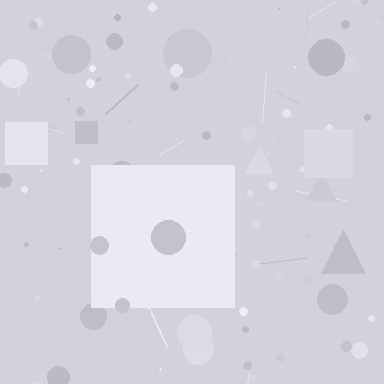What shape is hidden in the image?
A square is hidden in the image.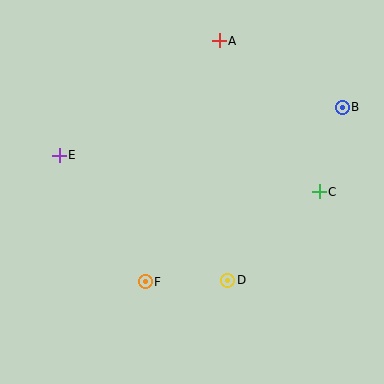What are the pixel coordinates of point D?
Point D is at (228, 280).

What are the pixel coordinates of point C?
Point C is at (319, 192).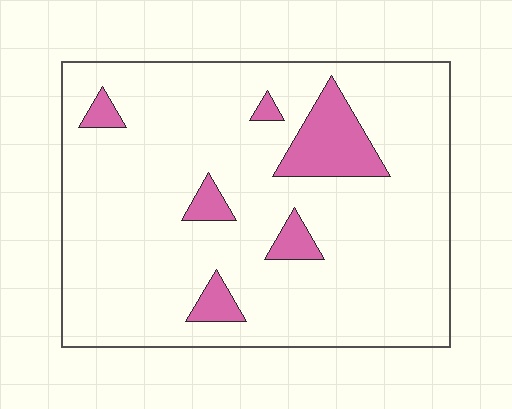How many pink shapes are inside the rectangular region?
6.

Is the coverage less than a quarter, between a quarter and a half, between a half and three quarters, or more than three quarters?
Less than a quarter.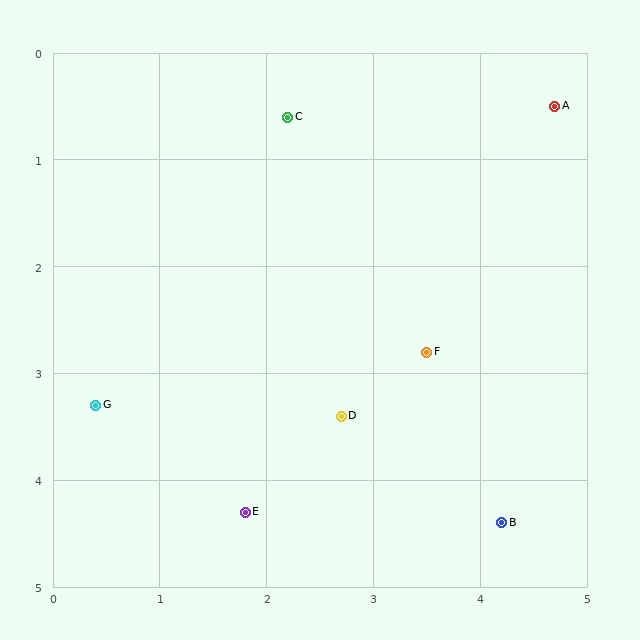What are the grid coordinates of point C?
Point C is at approximately (2.2, 0.6).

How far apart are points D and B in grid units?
Points D and B are about 1.8 grid units apart.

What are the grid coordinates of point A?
Point A is at approximately (4.7, 0.5).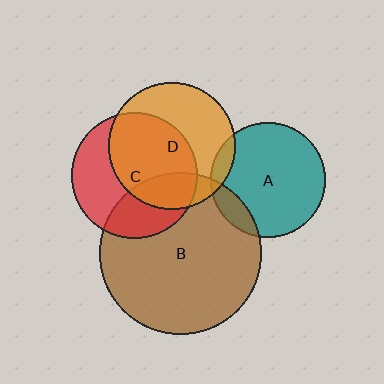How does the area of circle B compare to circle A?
Approximately 2.0 times.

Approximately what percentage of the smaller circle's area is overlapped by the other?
Approximately 20%.